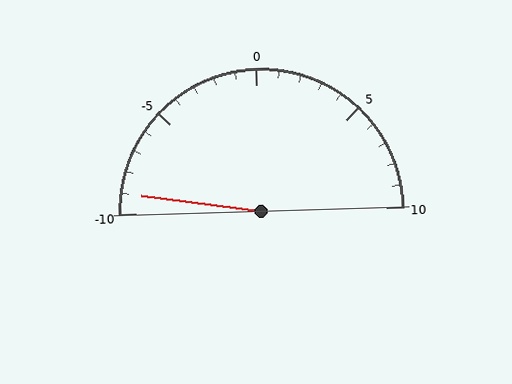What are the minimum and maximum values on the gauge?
The gauge ranges from -10 to 10.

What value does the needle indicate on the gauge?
The needle indicates approximately -9.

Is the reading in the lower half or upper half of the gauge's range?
The reading is in the lower half of the range (-10 to 10).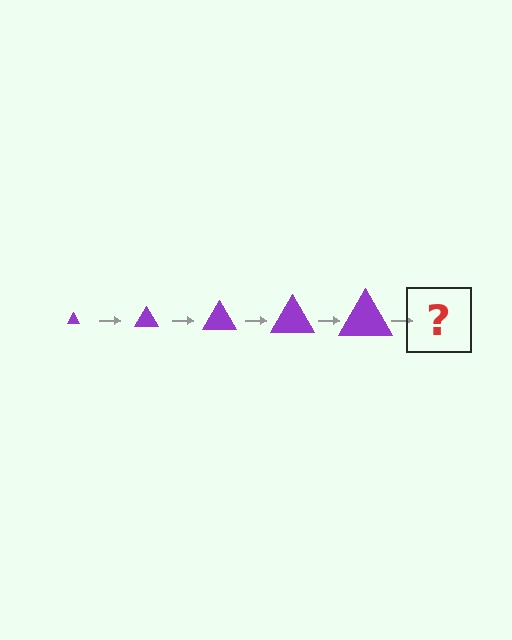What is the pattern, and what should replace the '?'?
The pattern is that the triangle gets progressively larger each step. The '?' should be a purple triangle, larger than the previous one.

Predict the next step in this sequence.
The next step is a purple triangle, larger than the previous one.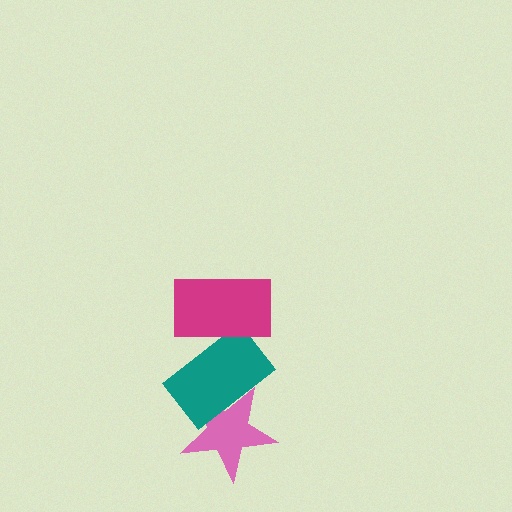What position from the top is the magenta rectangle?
The magenta rectangle is 1st from the top.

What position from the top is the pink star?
The pink star is 3rd from the top.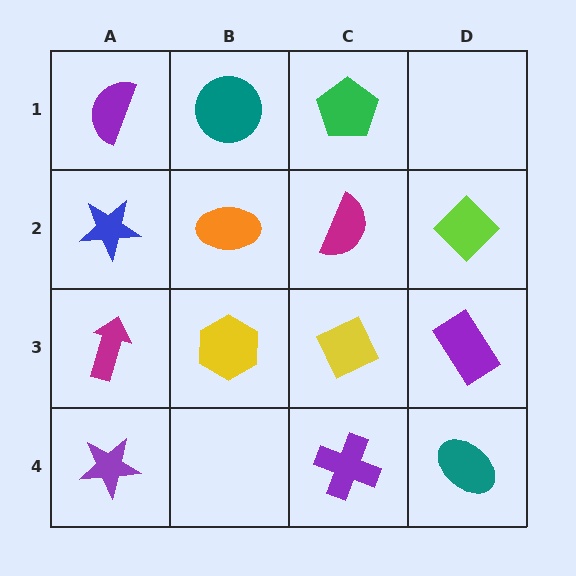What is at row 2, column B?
An orange ellipse.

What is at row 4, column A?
A purple star.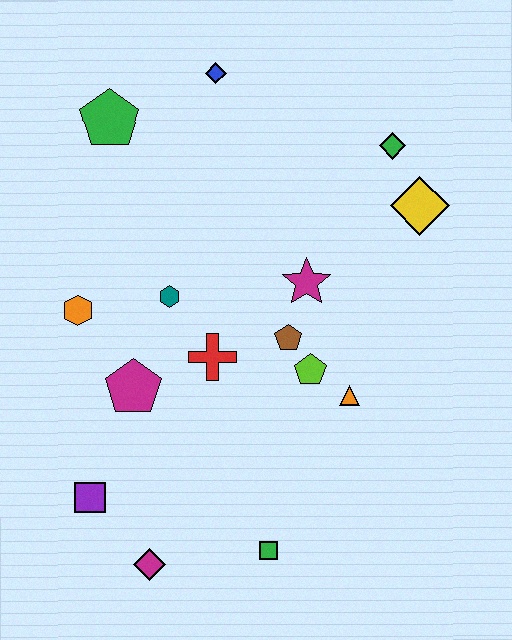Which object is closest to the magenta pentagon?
The red cross is closest to the magenta pentagon.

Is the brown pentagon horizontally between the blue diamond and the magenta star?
Yes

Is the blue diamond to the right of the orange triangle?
No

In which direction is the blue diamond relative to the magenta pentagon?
The blue diamond is above the magenta pentagon.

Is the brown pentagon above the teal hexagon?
No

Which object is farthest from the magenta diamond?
The blue diamond is farthest from the magenta diamond.